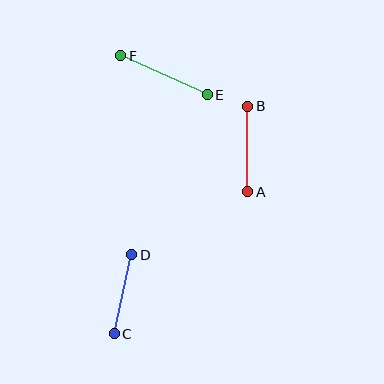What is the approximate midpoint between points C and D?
The midpoint is at approximately (123, 294) pixels.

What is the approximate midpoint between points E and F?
The midpoint is at approximately (164, 75) pixels.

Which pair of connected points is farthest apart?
Points E and F are farthest apart.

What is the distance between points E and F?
The distance is approximately 95 pixels.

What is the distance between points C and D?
The distance is approximately 81 pixels.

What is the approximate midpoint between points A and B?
The midpoint is at approximately (248, 149) pixels.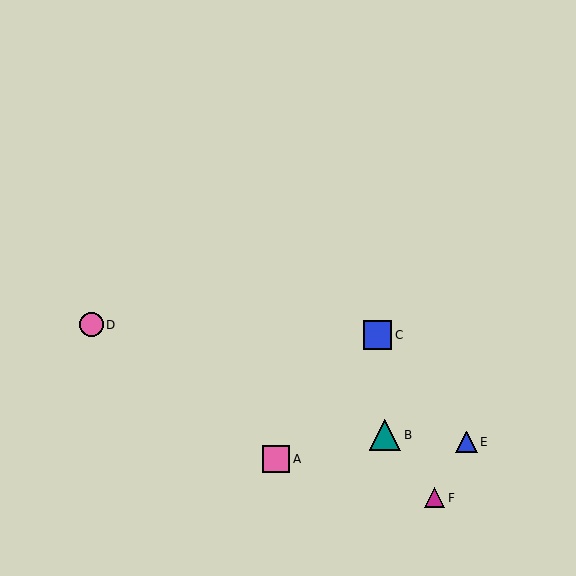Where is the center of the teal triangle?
The center of the teal triangle is at (385, 435).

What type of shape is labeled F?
Shape F is a magenta triangle.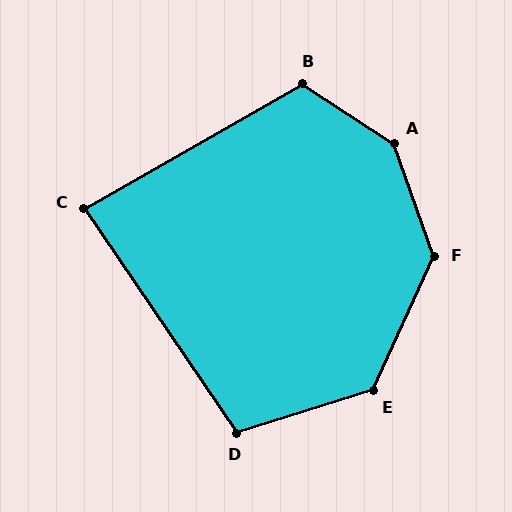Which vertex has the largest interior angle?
A, at approximately 142 degrees.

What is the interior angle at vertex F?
Approximately 136 degrees (obtuse).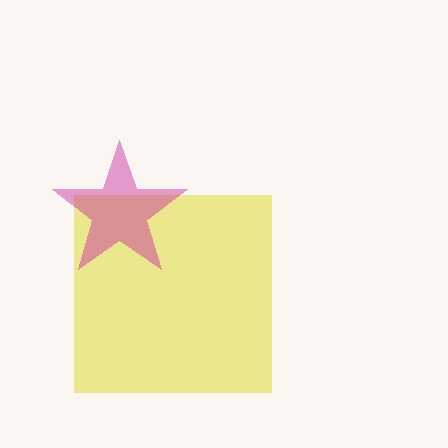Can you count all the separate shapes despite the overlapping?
Yes, there are 2 separate shapes.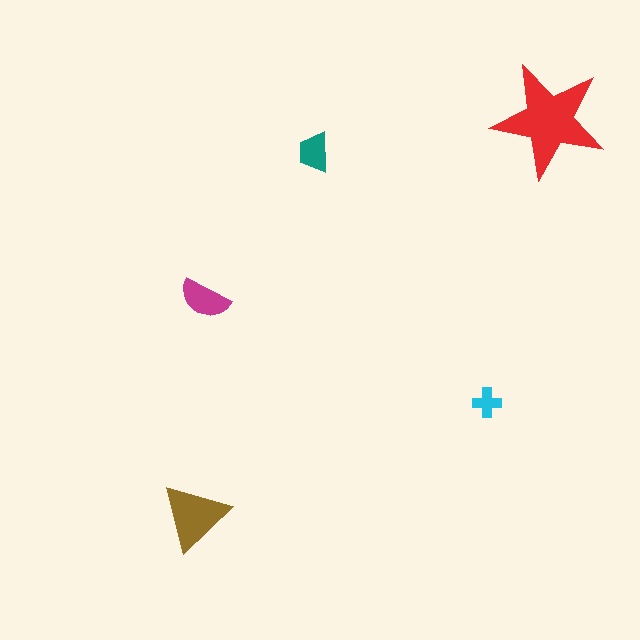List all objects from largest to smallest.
The red star, the brown triangle, the magenta semicircle, the teal trapezoid, the cyan cross.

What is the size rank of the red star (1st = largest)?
1st.